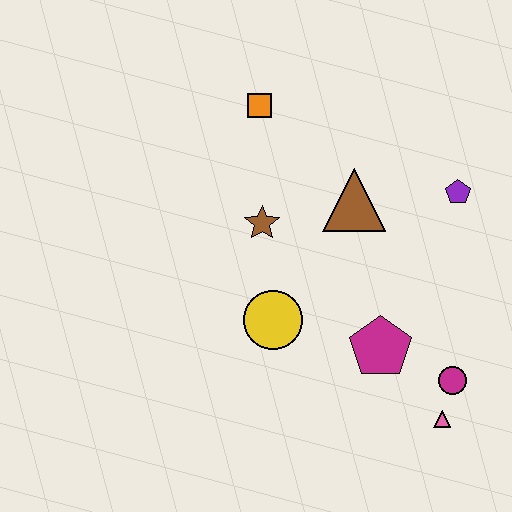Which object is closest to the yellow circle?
The brown star is closest to the yellow circle.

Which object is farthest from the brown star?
The pink triangle is farthest from the brown star.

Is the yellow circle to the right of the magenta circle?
No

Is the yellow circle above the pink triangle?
Yes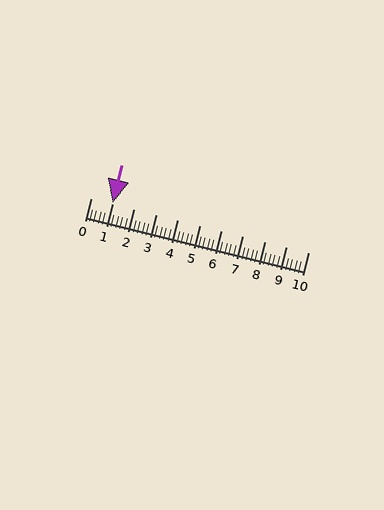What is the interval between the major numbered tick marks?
The major tick marks are spaced 1 units apart.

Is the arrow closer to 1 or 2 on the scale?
The arrow is closer to 1.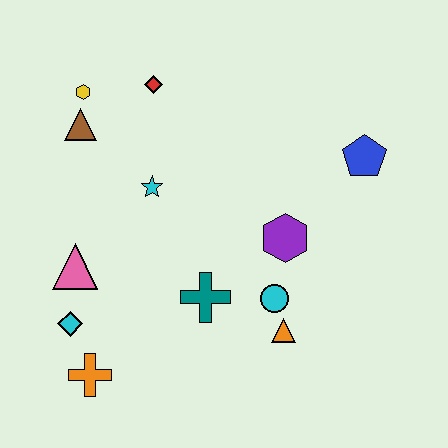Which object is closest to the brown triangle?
The yellow hexagon is closest to the brown triangle.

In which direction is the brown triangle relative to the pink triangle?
The brown triangle is above the pink triangle.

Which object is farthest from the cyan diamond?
The blue pentagon is farthest from the cyan diamond.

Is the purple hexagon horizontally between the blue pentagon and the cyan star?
Yes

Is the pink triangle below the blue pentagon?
Yes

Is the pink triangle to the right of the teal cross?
No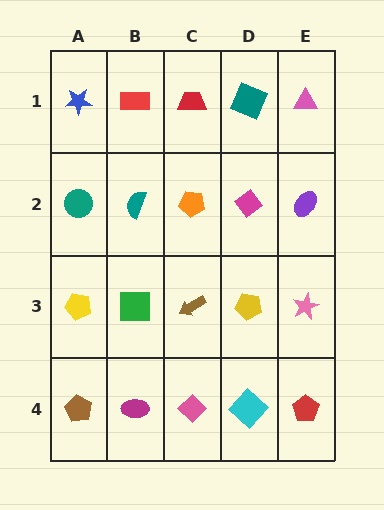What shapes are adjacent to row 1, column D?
A magenta diamond (row 2, column D), a red trapezoid (row 1, column C), a pink triangle (row 1, column E).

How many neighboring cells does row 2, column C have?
4.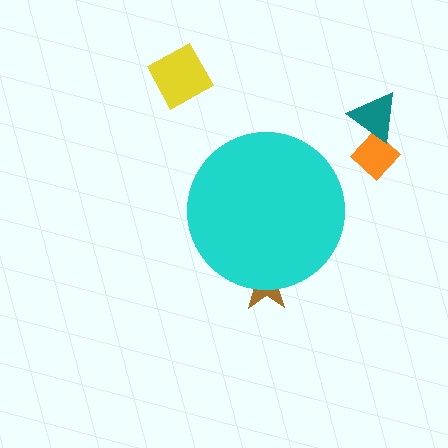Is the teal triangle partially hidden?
No, the teal triangle is fully visible.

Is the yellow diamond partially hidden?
No, the yellow diamond is fully visible.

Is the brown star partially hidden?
Yes, the brown star is partially hidden behind the cyan circle.